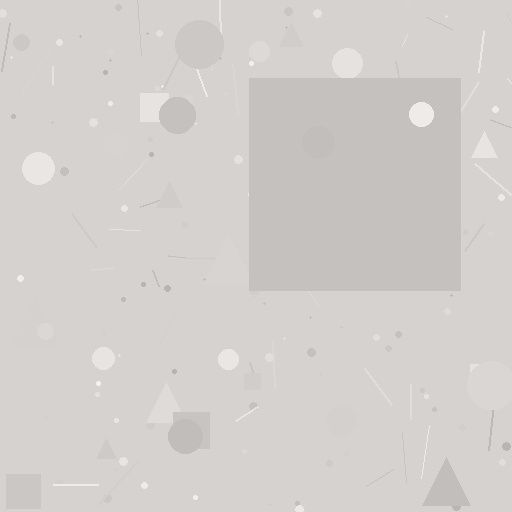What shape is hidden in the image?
A square is hidden in the image.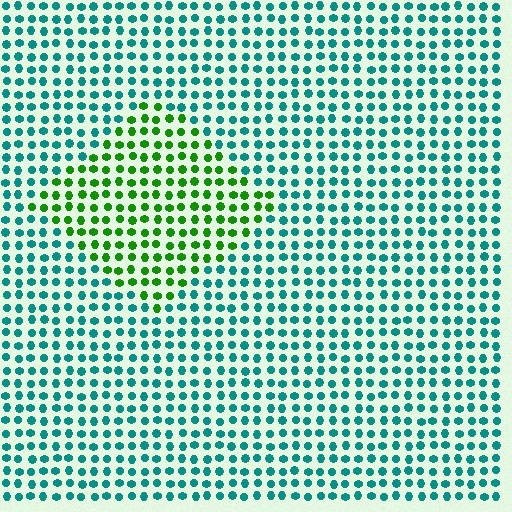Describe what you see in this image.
The image is filled with small teal elements in a uniform arrangement. A diamond-shaped region is visible where the elements are tinted to a slightly different hue, forming a subtle color boundary.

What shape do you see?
I see a diamond.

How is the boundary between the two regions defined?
The boundary is defined purely by a slight shift in hue (about 60 degrees). Spacing, size, and orientation are identical on both sides.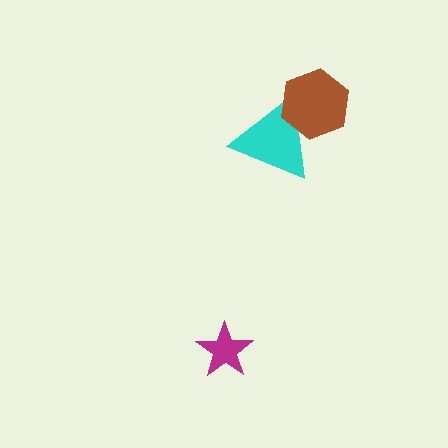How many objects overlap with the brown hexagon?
1 object overlaps with the brown hexagon.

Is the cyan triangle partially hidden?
Yes, it is partially covered by another shape.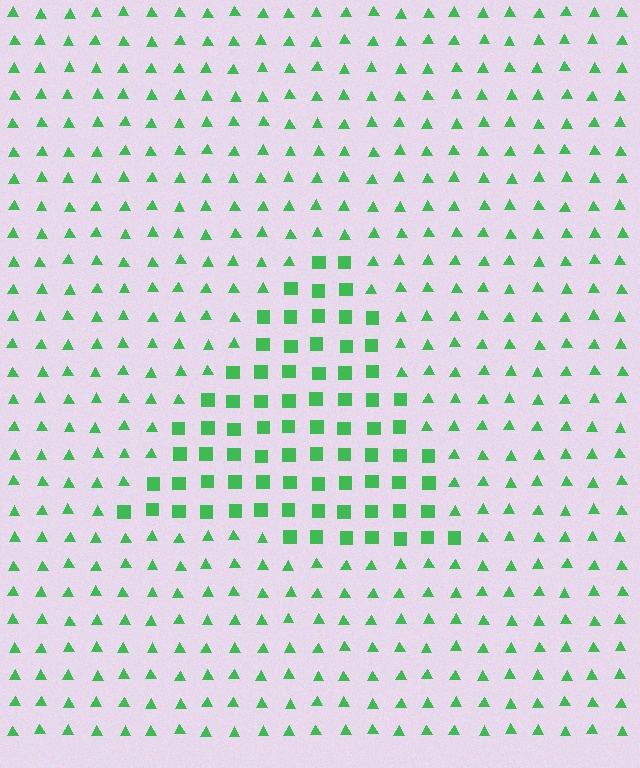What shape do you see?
I see a triangle.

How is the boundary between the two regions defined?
The boundary is defined by a change in element shape: squares inside vs. triangles outside. All elements share the same color and spacing.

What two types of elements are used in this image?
The image uses squares inside the triangle region and triangles outside it.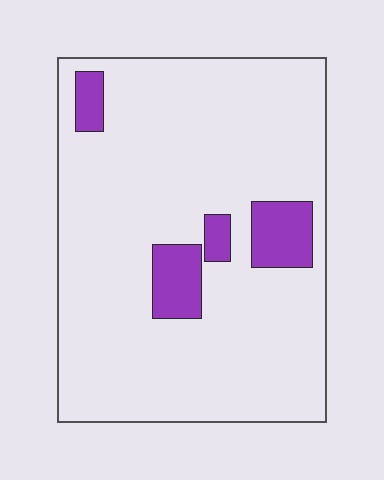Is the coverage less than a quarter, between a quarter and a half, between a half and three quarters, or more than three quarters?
Less than a quarter.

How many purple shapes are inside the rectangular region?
4.